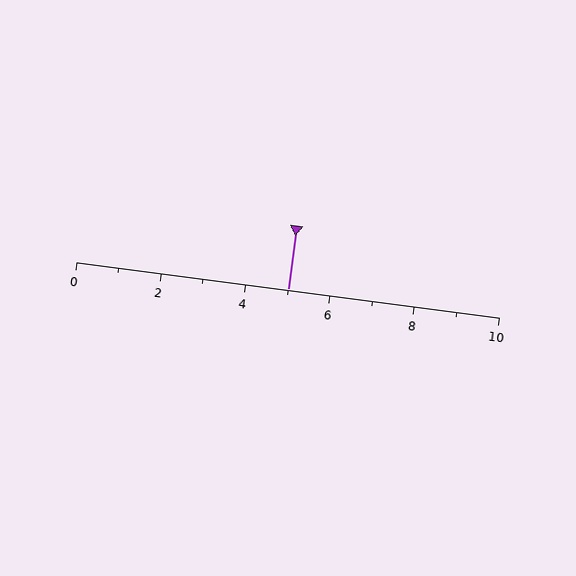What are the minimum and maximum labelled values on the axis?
The axis runs from 0 to 10.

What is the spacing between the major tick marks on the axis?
The major ticks are spaced 2 apart.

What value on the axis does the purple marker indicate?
The marker indicates approximately 5.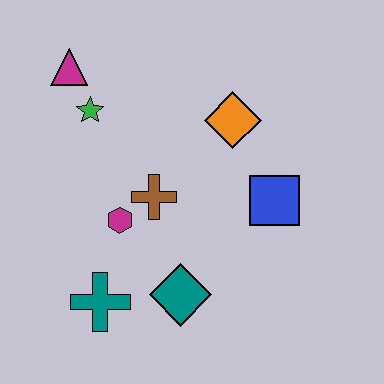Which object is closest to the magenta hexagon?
The brown cross is closest to the magenta hexagon.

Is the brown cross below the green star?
Yes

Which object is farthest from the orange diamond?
The teal cross is farthest from the orange diamond.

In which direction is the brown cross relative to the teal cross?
The brown cross is above the teal cross.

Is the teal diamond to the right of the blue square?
No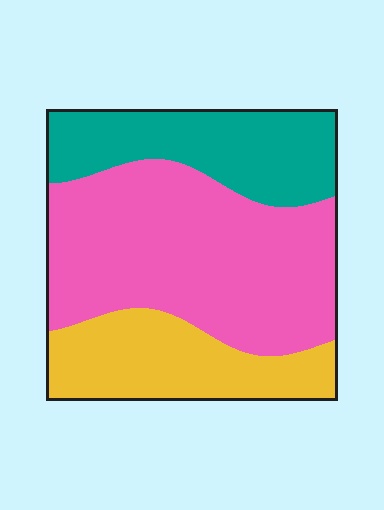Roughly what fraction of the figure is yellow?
Yellow takes up between a sixth and a third of the figure.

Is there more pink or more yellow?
Pink.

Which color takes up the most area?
Pink, at roughly 50%.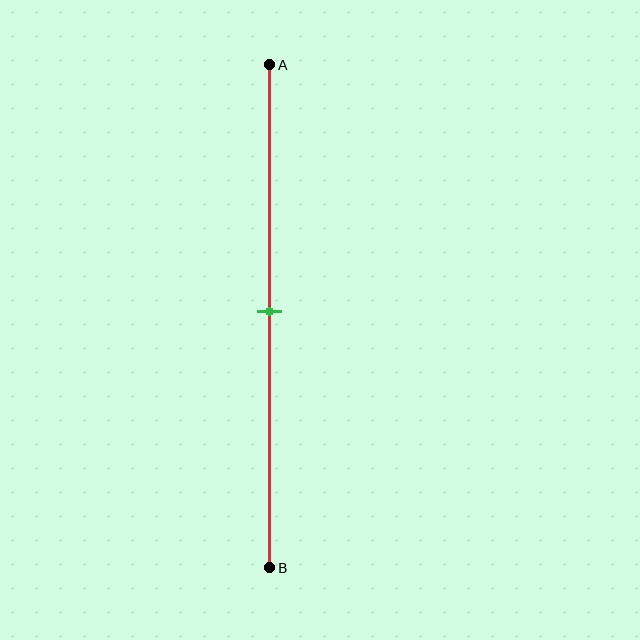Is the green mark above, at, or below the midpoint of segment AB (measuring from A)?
The green mark is approximately at the midpoint of segment AB.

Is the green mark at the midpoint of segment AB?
Yes, the mark is approximately at the midpoint.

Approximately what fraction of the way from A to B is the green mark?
The green mark is approximately 50% of the way from A to B.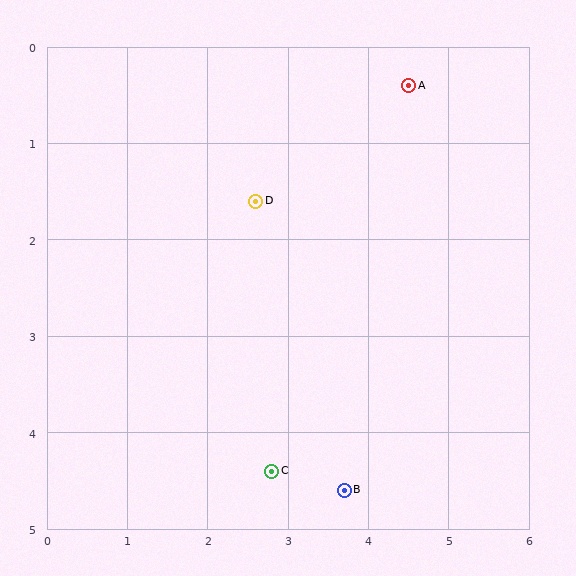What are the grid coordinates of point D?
Point D is at approximately (2.6, 1.6).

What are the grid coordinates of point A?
Point A is at approximately (4.5, 0.4).